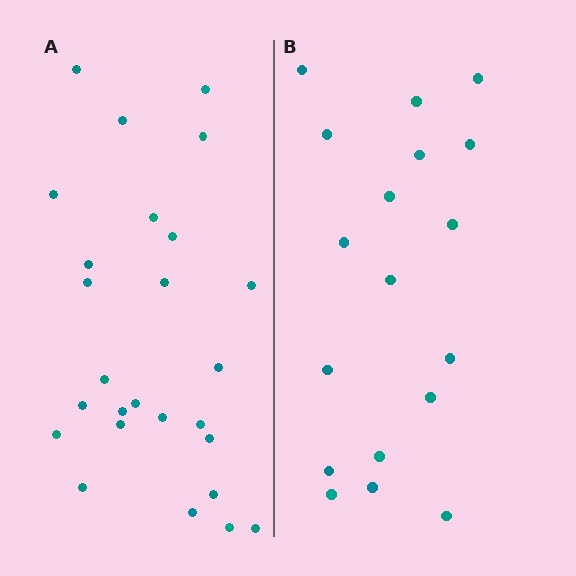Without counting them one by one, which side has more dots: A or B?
Region A (the left region) has more dots.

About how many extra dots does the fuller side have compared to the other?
Region A has roughly 8 or so more dots than region B.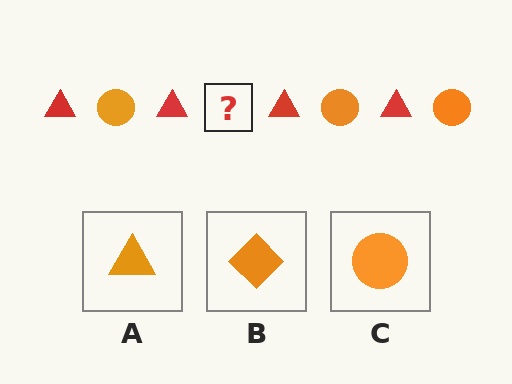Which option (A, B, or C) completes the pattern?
C.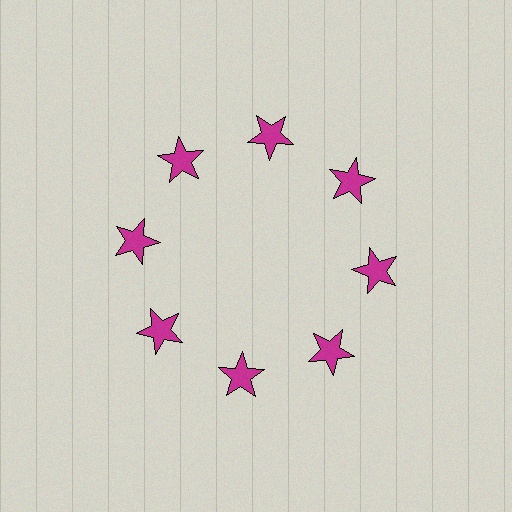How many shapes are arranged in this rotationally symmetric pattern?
There are 8 shapes, arranged in 8 groups of 1.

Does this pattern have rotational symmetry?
Yes, this pattern has 8-fold rotational symmetry. It looks the same after rotating 45 degrees around the center.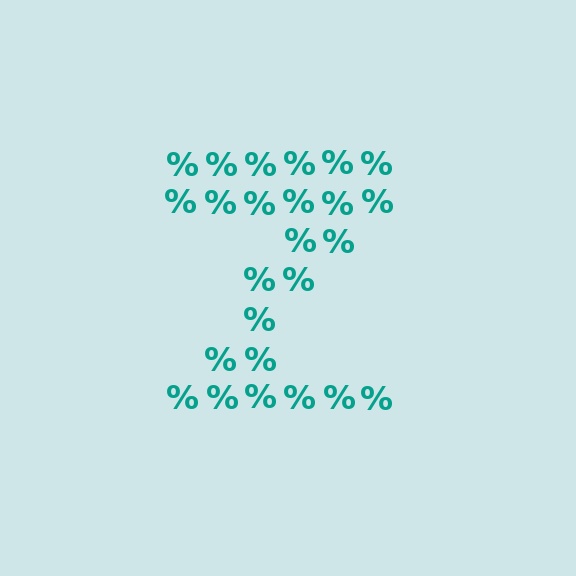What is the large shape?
The large shape is the letter Z.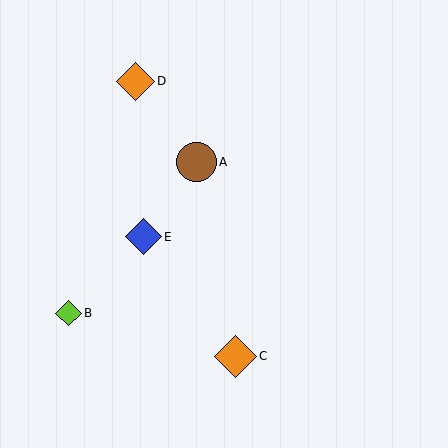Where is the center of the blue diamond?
The center of the blue diamond is at (143, 237).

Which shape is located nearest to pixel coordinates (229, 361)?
The orange diamond (labeled C) at (235, 356) is nearest to that location.